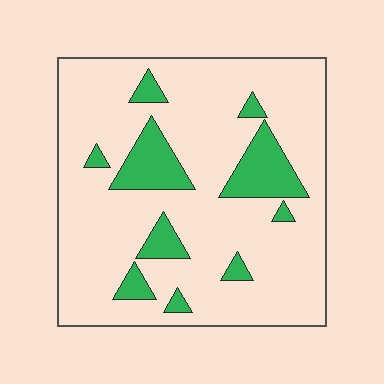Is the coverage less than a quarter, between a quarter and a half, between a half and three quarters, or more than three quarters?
Less than a quarter.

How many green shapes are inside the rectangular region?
10.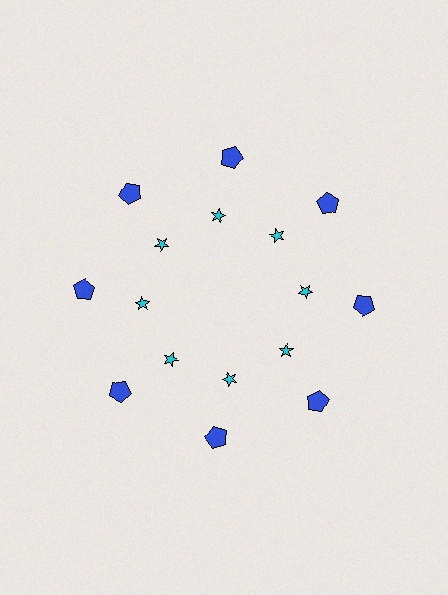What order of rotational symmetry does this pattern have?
This pattern has 8-fold rotational symmetry.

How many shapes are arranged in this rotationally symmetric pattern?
There are 16 shapes, arranged in 8 groups of 2.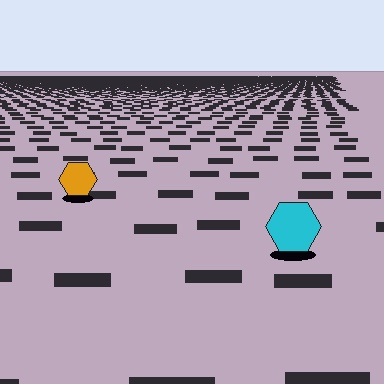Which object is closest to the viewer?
The cyan hexagon is closest. The texture marks near it are larger and more spread out.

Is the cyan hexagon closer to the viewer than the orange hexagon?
Yes. The cyan hexagon is closer — you can tell from the texture gradient: the ground texture is coarser near it.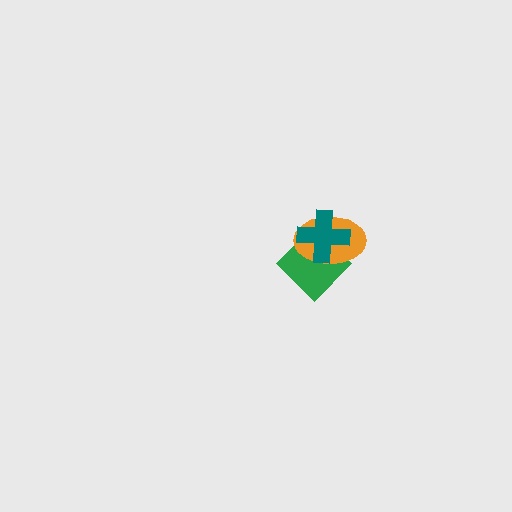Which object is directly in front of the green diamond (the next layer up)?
The orange ellipse is directly in front of the green diamond.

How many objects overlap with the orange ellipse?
2 objects overlap with the orange ellipse.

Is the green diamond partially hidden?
Yes, it is partially covered by another shape.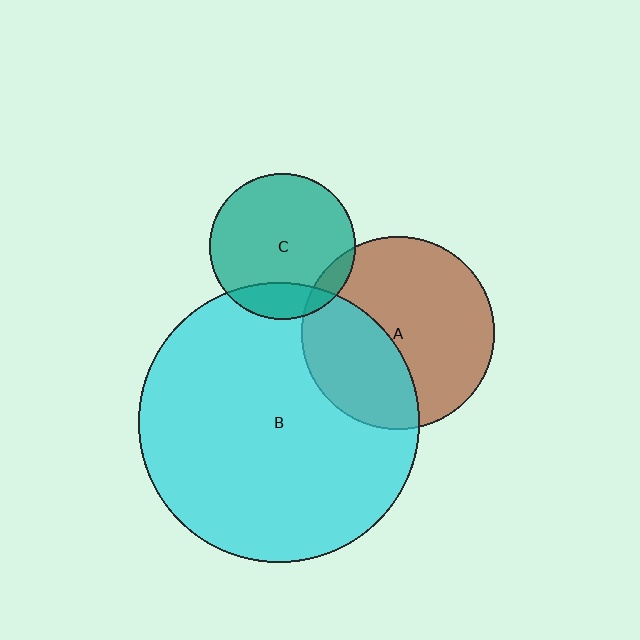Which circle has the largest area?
Circle B (cyan).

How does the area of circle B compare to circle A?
Approximately 2.1 times.